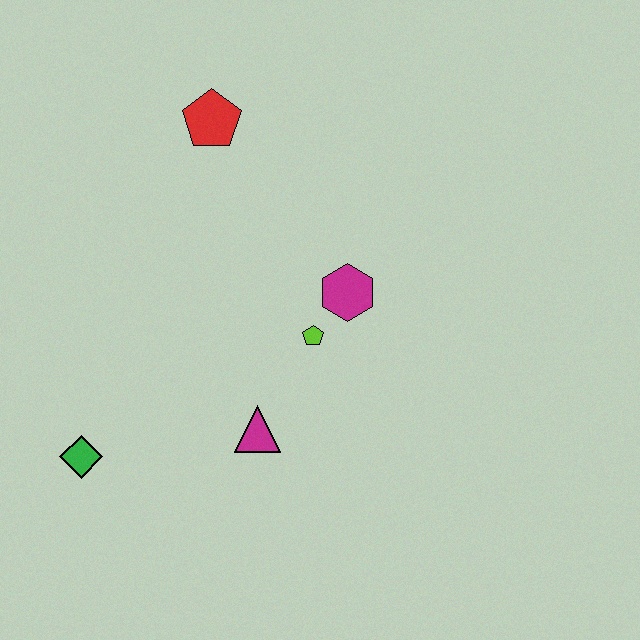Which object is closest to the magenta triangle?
The lime pentagon is closest to the magenta triangle.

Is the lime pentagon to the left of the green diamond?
No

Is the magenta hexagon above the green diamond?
Yes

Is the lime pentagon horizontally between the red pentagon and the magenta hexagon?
Yes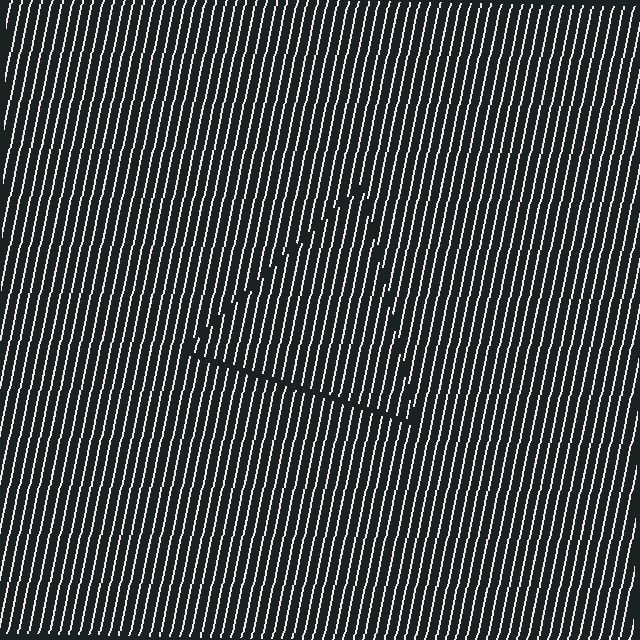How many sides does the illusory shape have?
3 sides — the line-ends trace a triangle.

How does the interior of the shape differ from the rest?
The interior of the shape contains the same grating, shifted by half a period — the contour is defined by the phase discontinuity where line-ends from the inner and outer gratings abut.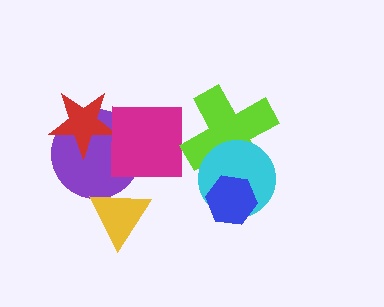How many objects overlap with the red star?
2 objects overlap with the red star.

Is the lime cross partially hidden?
Yes, it is partially covered by another shape.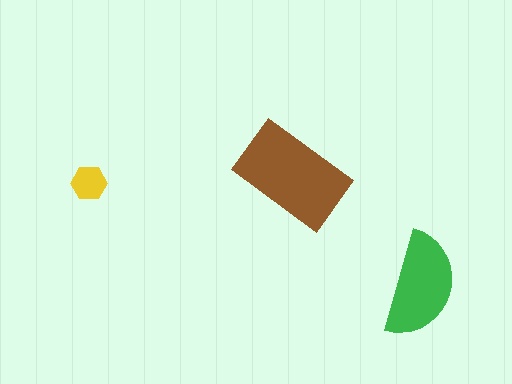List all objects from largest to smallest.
The brown rectangle, the green semicircle, the yellow hexagon.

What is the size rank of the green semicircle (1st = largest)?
2nd.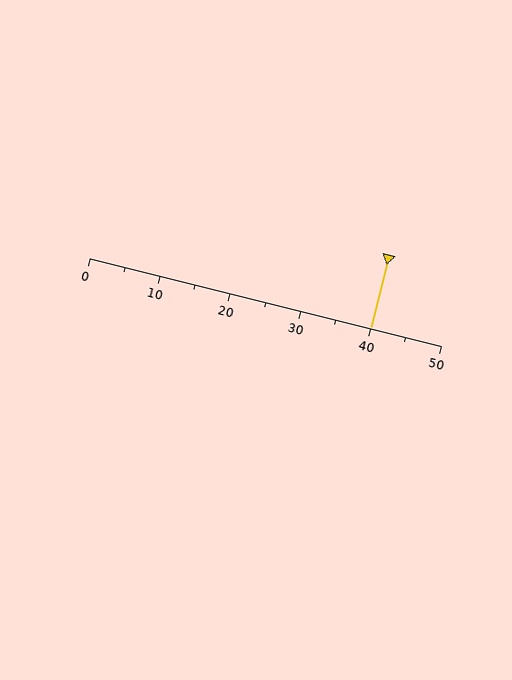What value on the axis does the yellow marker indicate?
The marker indicates approximately 40.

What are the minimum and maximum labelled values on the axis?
The axis runs from 0 to 50.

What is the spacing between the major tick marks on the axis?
The major ticks are spaced 10 apart.